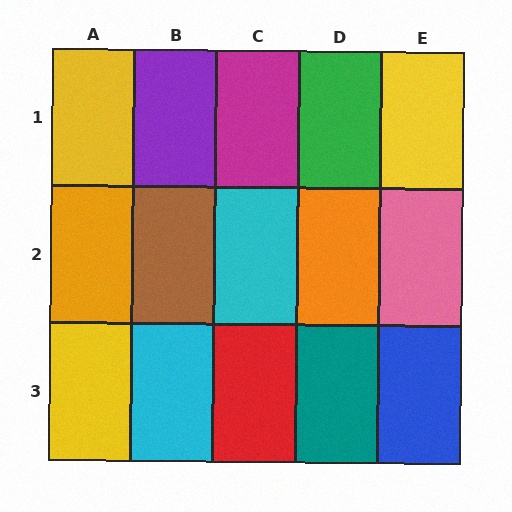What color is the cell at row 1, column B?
Purple.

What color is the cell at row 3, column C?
Red.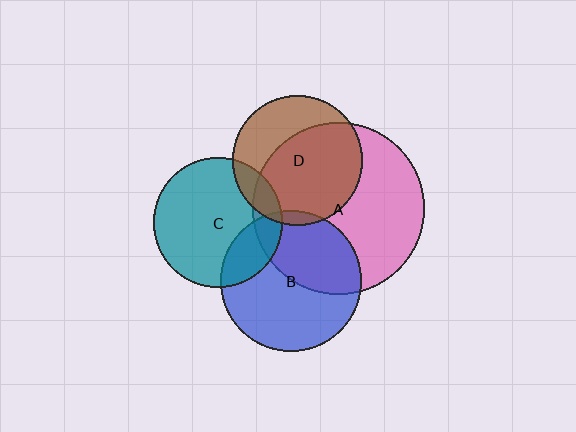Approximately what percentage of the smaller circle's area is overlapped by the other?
Approximately 40%.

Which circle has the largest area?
Circle A (pink).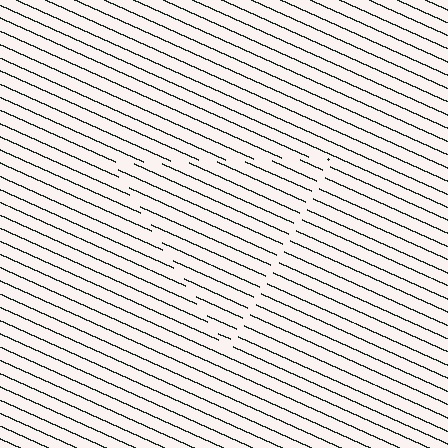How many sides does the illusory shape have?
3 sides — the line-ends trace a triangle.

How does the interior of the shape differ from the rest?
The interior of the shape contains the same grating, shifted by half a period — the contour is defined by the phase discontinuity where line-ends from the inner and outer gratings abut.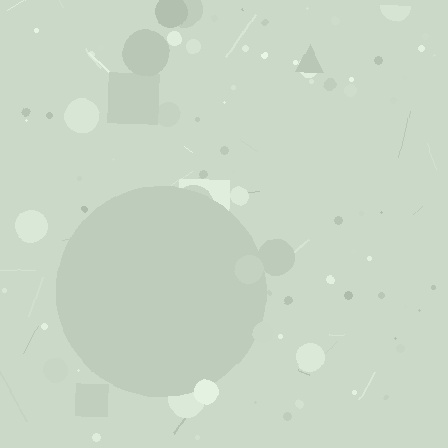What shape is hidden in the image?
A circle is hidden in the image.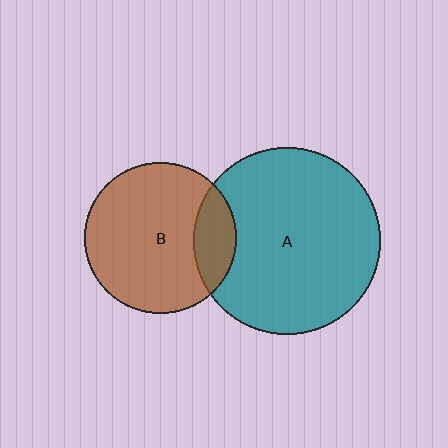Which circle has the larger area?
Circle A (teal).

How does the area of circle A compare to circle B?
Approximately 1.5 times.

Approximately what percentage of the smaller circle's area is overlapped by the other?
Approximately 20%.